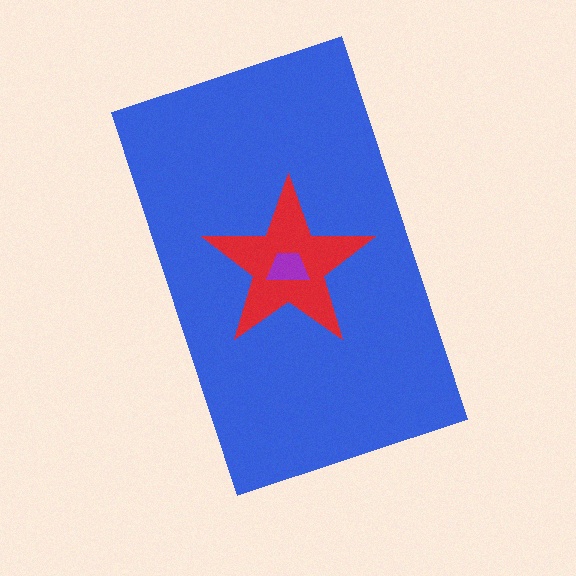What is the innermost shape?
The purple trapezoid.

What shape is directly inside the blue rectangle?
The red star.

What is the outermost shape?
The blue rectangle.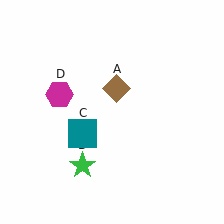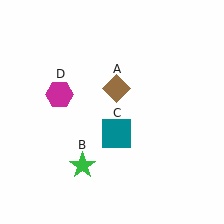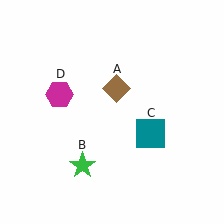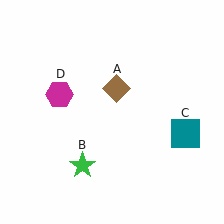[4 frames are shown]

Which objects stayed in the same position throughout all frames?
Brown diamond (object A) and green star (object B) and magenta hexagon (object D) remained stationary.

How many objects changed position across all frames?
1 object changed position: teal square (object C).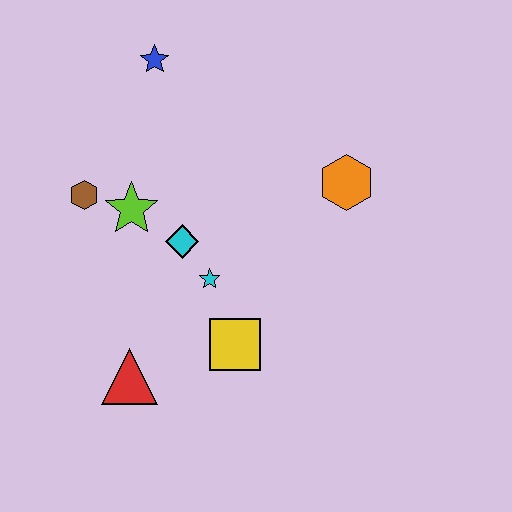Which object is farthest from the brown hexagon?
The orange hexagon is farthest from the brown hexagon.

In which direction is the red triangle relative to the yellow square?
The red triangle is to the left of the yellow square.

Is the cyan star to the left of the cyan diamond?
No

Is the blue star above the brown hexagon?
Yes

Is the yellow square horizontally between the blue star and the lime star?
No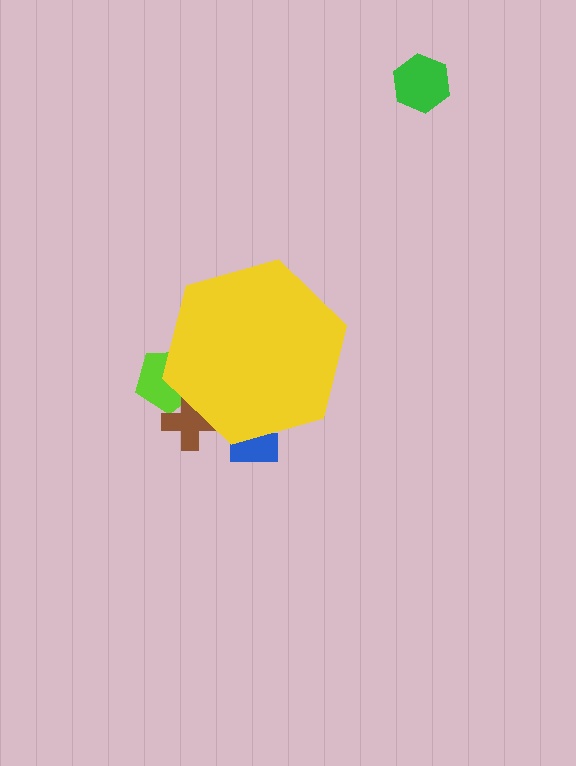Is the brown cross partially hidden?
Yes, the brown cross is partially hidden behind the yellow hexagon.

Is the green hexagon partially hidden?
No, the green hexagon is fully visible.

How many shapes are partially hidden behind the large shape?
3 shapes are partially hidden.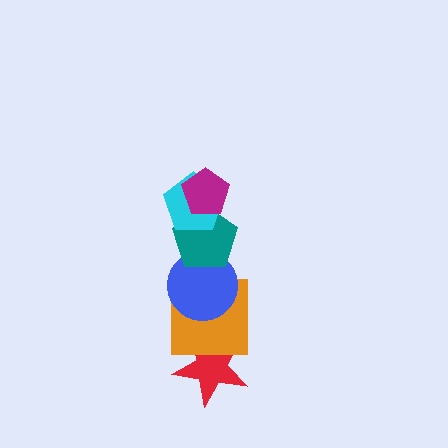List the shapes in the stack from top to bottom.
From top to bottom: the magenta pentagon, the cyan pentagon, the teal pentagon, the blue circle, the orange square, the red star.